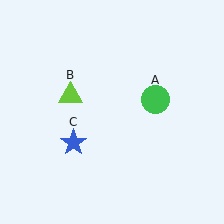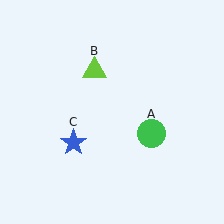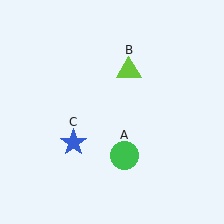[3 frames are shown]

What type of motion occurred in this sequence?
The green circle (object A), lime triangle (object B) rotated clockwise around the center of the scene.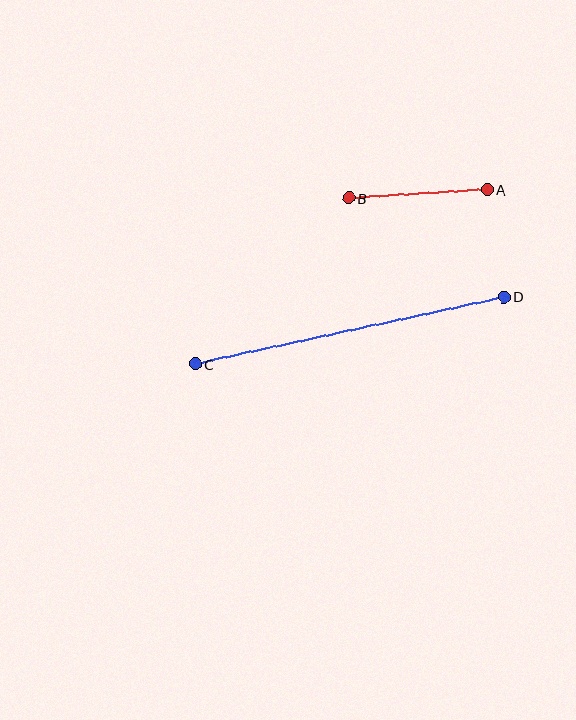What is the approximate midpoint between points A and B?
The midpoint is at approximately (418, 194) pixels.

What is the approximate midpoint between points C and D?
The midpoint is at approximately (350, 330) pixels.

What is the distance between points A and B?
The distance is approximately 139 pixels.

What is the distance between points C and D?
The distance is approximately 316 pixels.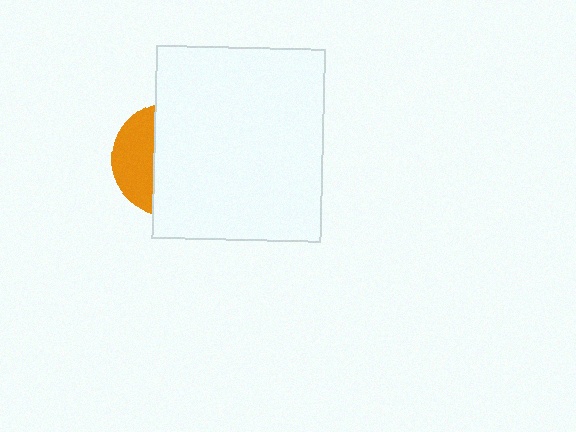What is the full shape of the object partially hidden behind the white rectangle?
The partially hidden object is an orange circle.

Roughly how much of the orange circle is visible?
A small part of it is visible (roughly 33%).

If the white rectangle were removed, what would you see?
You would see the complete orange circle.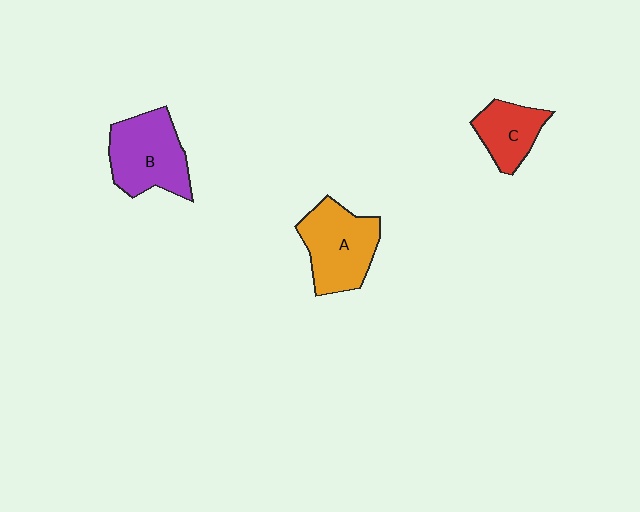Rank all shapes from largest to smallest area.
From largest to smallest: B (purple), A (orange), C (red).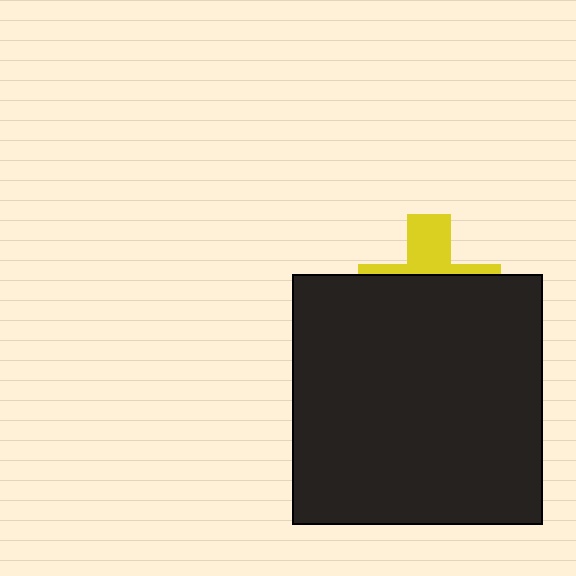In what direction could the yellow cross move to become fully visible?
The yellow cross could move up. That would shift it out from behind the black square entirely.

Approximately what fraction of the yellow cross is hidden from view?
Roughly 66% of the yellow cross is hidden behind the black square.